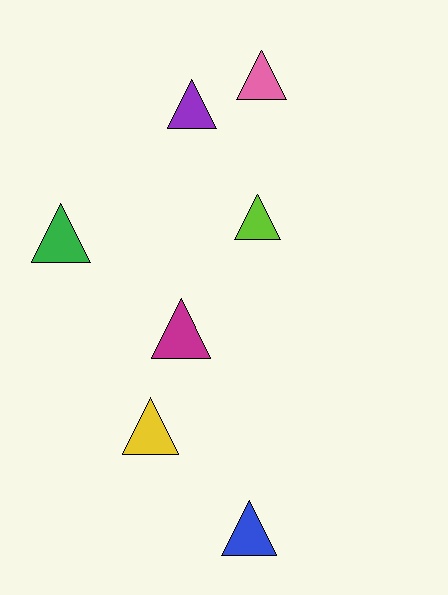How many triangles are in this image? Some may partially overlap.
There are 7 triangles.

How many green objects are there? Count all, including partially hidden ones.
There is 1 green object.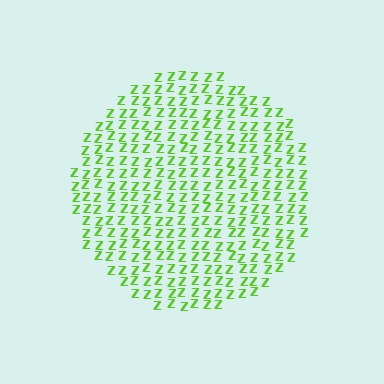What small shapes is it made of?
It is made of small letter Z's.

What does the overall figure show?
The overall figure shows a circle.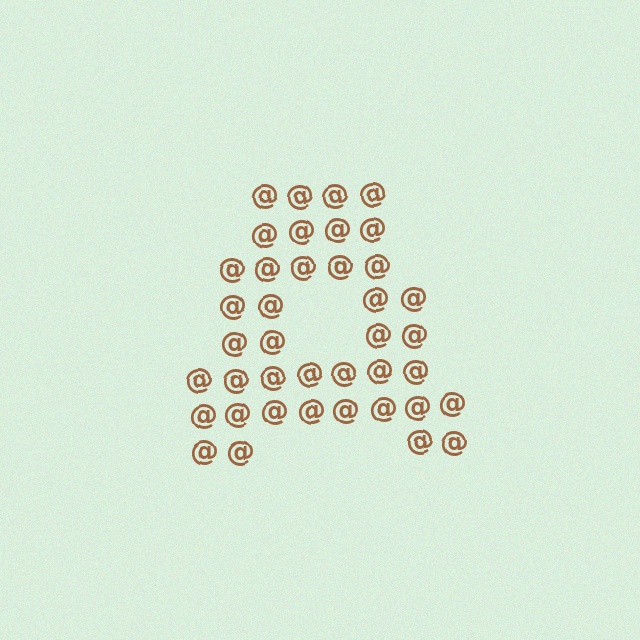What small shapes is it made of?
It is made of small at signs.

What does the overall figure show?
The overall figure shows the letter A.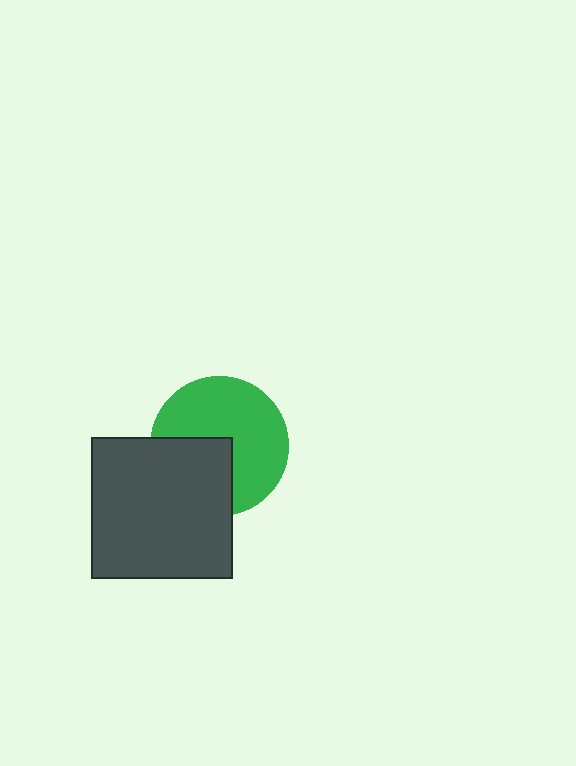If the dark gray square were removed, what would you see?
You would see the complete green circle.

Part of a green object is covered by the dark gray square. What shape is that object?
It is a circle.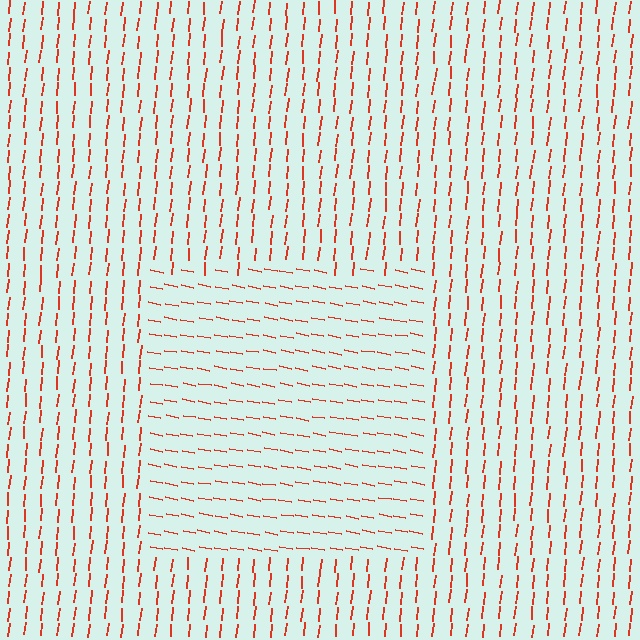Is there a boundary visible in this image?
Yes, there is a texture boundary formed by a change in line orientation.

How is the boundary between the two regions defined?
The boundary is defined purely by a change in line orientation (approximately 86 degrees difference). All lines are the same color and thickness.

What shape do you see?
I see a rectangle.